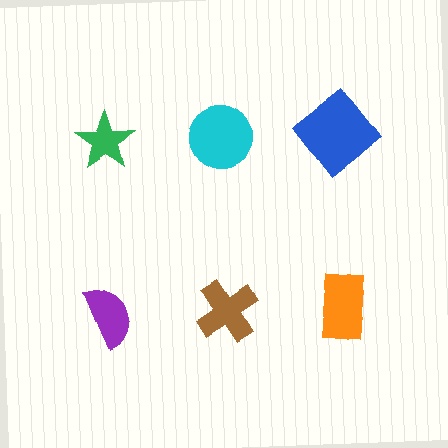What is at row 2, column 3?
An orange rectangle.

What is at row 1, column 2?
A cyan circle.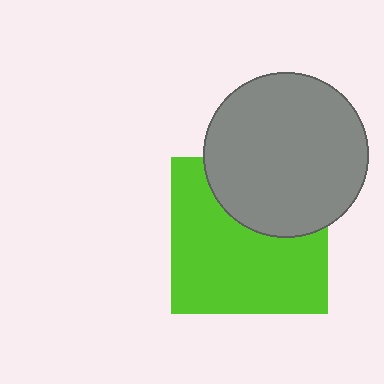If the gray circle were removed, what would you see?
You would see the complete lime square.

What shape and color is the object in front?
The object in front is a gray circle.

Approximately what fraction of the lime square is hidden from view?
Roughly 34% of the lime square is hidden behind the gray circle.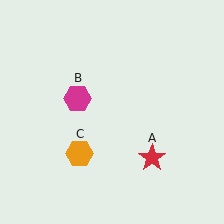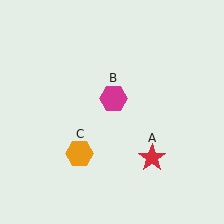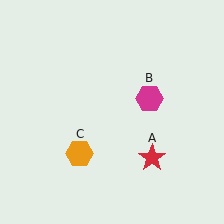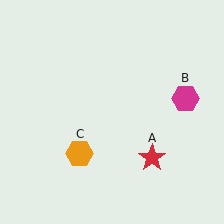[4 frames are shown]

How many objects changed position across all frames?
1 object changed position: magenta hexagon (object B).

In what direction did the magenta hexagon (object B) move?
The magenta hexagon (object B) moved right.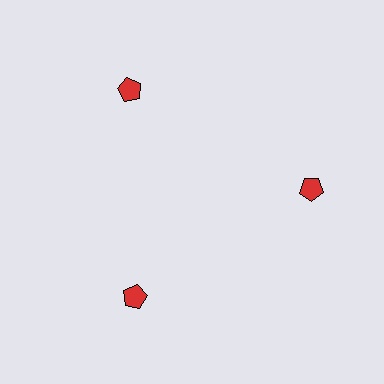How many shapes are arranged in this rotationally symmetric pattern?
There are 3 shapes, arranged in 3 groups of 1.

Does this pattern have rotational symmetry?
Yes, this pattern has 3-fold rotational symmetry. It looks the same after rotating 120 degrees around the center.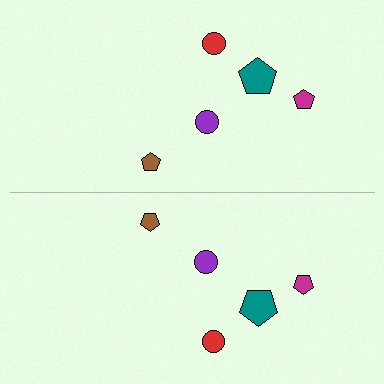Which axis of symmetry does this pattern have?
The pattern has a horizontal axis of symmetry running through the center of the image.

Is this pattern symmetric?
Yes, this pattern has bilateral (reflection) symmetry.